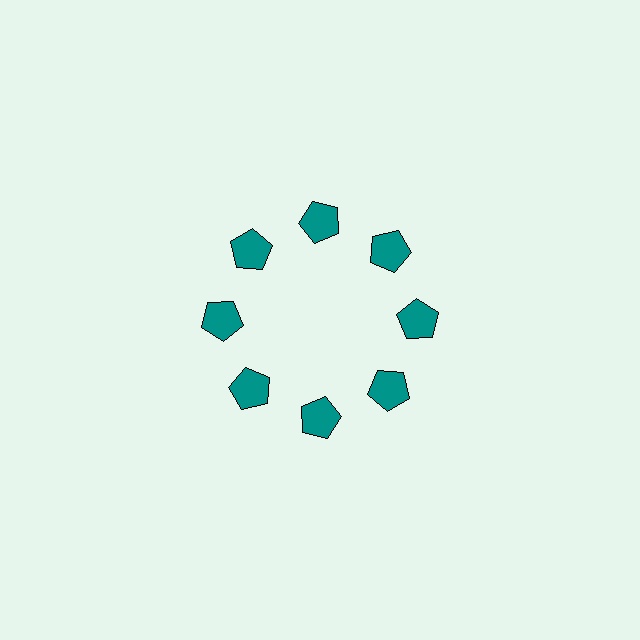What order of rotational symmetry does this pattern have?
This pattern has 8-fold rotational symmetry.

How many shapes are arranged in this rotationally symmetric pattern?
There are 8 shapes, arranged in 8 groups of 1.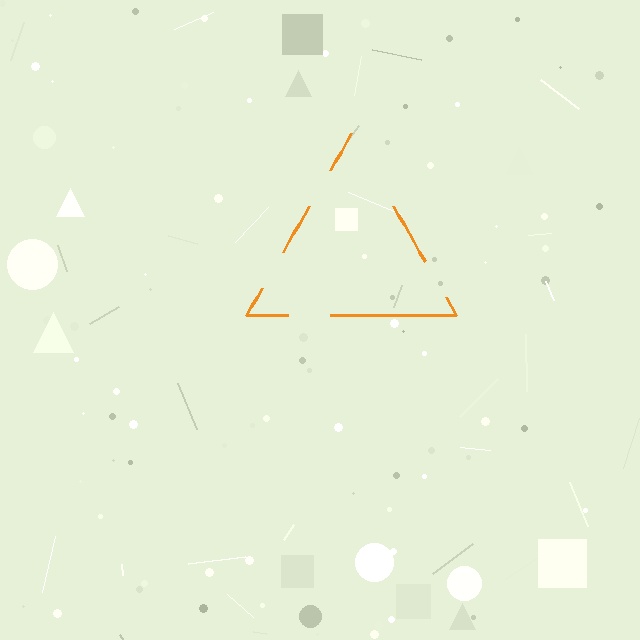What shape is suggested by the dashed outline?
The dashed outline suggests a triangle.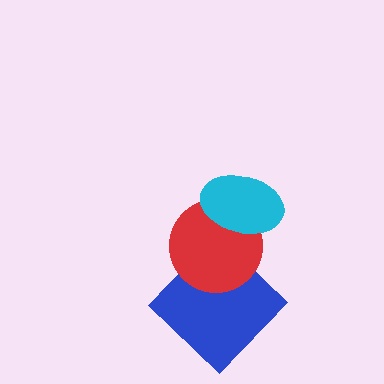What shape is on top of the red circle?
The cyan ellipse is on top of the red circle.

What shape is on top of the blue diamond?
The red circle is on top of the blue diamond.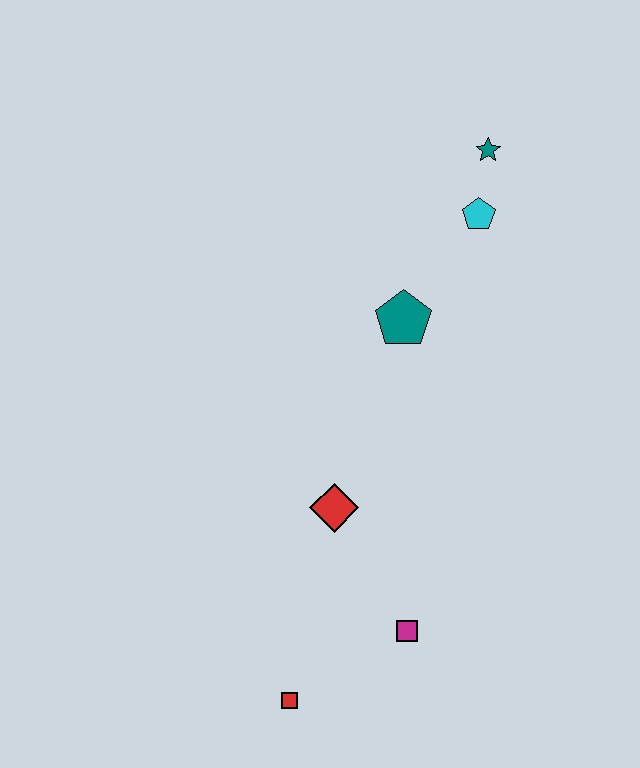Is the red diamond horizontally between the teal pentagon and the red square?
Yes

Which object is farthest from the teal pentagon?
The red square is farthest from the teal pentagon.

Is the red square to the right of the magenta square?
No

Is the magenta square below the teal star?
Yes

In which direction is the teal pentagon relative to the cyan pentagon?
The teal pentagon is below the cyan pentagon.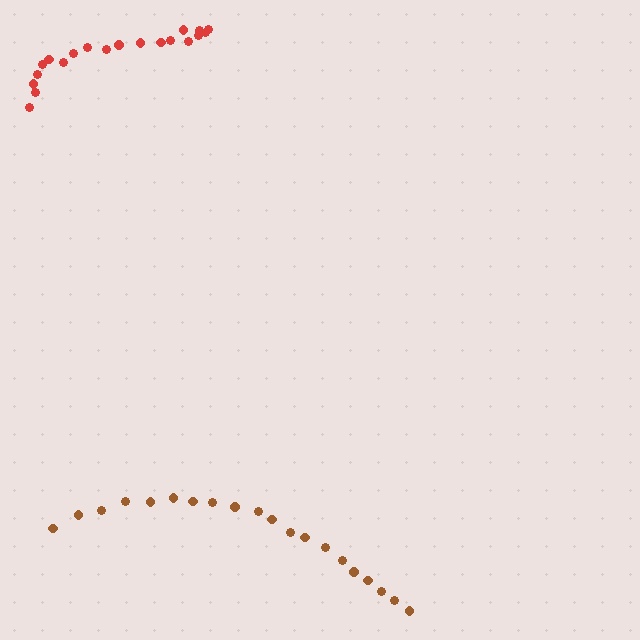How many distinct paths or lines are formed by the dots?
There are 2 distinct paths.